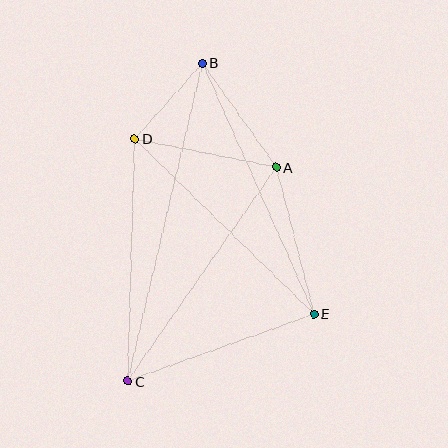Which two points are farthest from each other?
Points B and C are farthest from each other.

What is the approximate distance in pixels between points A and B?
The distance between A and B is approximately 128 pixels.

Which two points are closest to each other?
Points B and D are closest to each other.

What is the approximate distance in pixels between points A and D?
The distance between A and D is approximately 144 pixels.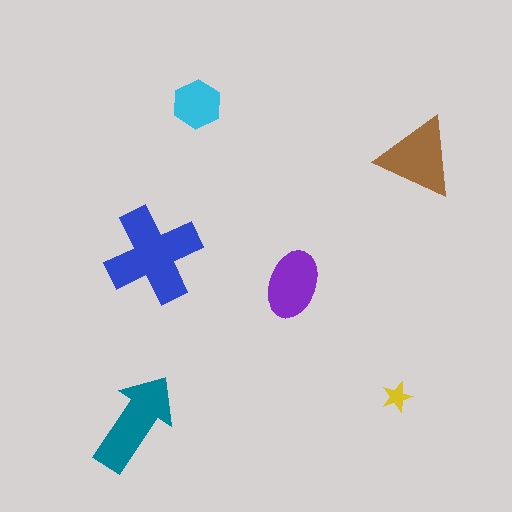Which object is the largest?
The blue cross.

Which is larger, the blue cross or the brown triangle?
The blue cross.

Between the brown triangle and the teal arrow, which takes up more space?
The teal arrow.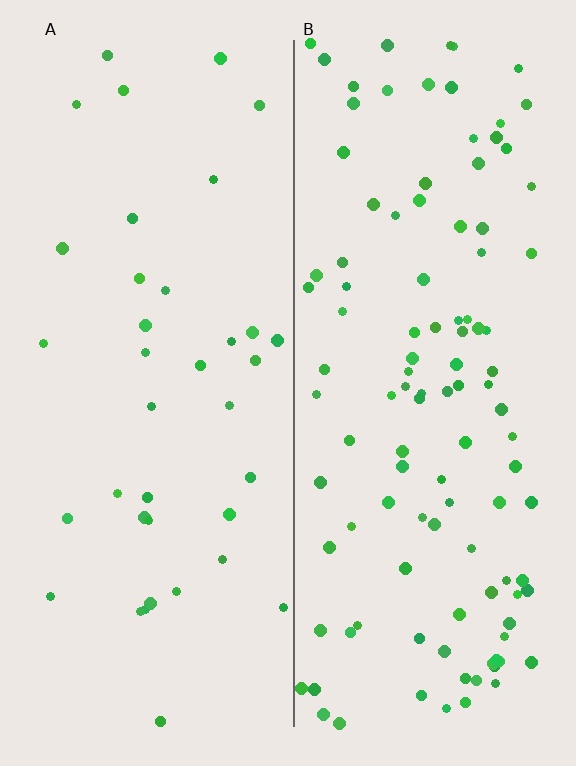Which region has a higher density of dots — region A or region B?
B (the right).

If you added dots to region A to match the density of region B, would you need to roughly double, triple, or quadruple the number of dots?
Approximately triple.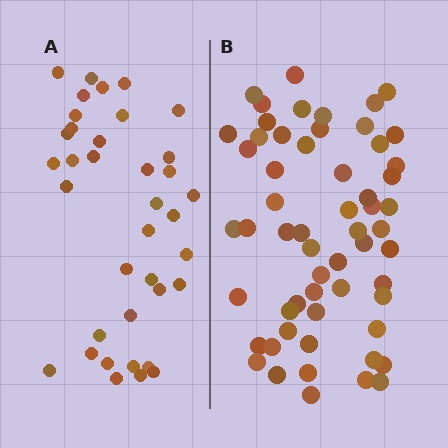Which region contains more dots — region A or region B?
Region B (the right region) has more dots.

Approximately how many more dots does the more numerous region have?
Region B has approximately 20 more dots than region A.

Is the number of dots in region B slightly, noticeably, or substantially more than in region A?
Region B has substantially more. The ratio is roughly 1.6 to 1.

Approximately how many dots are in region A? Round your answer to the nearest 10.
About 40 dots. (The exact count is 37, which rounds to 40.)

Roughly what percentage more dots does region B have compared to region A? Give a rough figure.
About 55% more.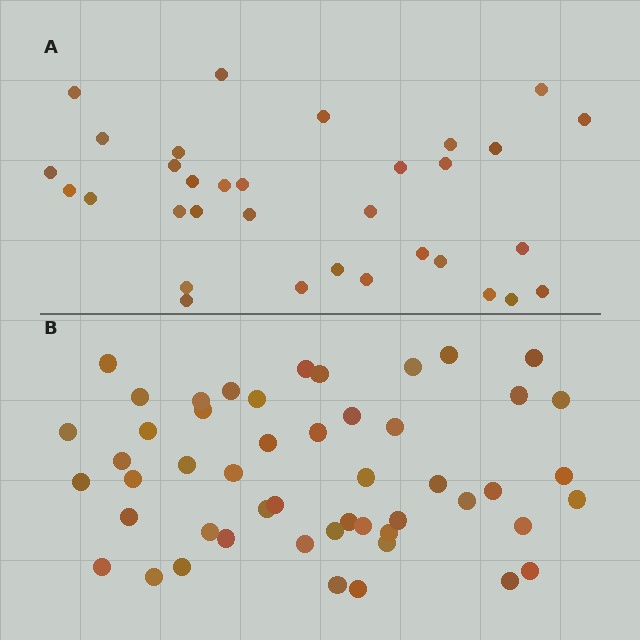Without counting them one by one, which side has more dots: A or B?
Region B (the bottom region) has more dots.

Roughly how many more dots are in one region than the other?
Region B has approximately 15 more dots than region A.